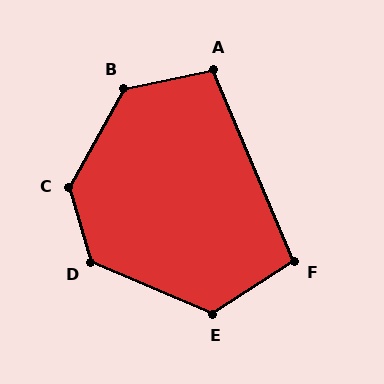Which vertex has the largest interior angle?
C, at approximately 134 degrees.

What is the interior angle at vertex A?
Approximately 101 degrees (obtuse).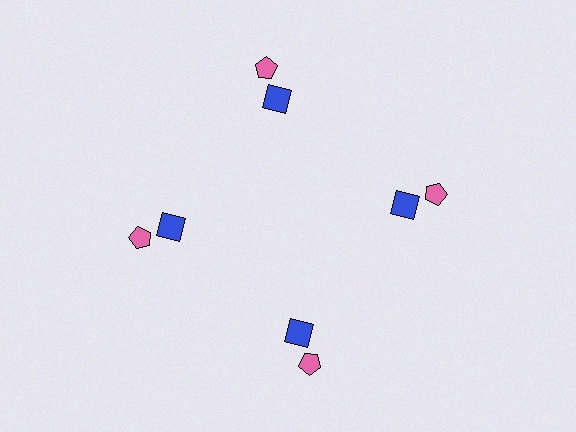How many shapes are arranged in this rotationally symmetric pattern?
There are 8 shapes, arranged in 4 groups of 2.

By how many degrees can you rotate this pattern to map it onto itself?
The pattern maps onto itself every 90 degrees of rotation.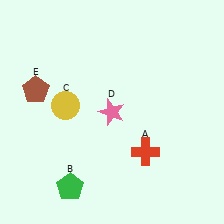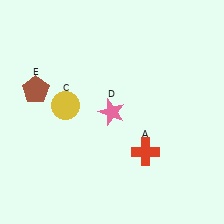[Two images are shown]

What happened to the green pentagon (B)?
The green pentagon (B) was removed in Image 2. It was in the bottom-left area of Image 1.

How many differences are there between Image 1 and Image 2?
There is 1 difference between the two images.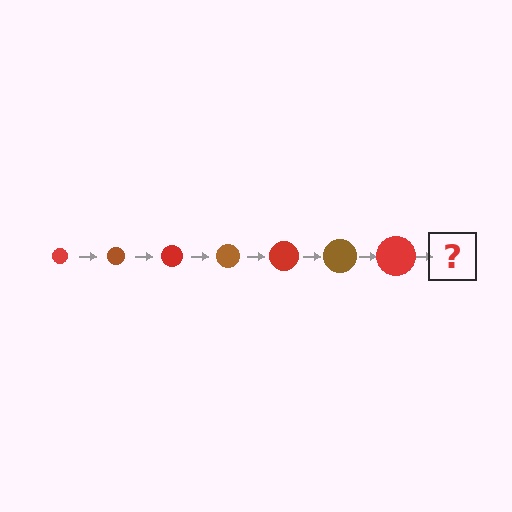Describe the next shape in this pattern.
It should be a brown circle, larger than the previous one.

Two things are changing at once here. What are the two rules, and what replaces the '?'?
The two rules are that the circle grows larger each step and the color cycles through red and brown. The '?' should be a brown circle, larger than the previous one.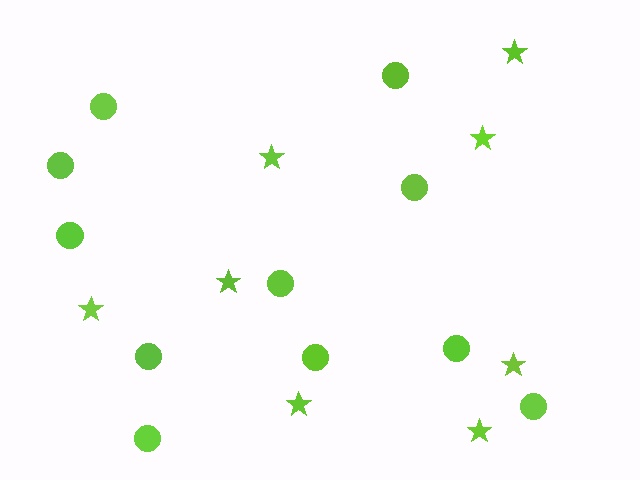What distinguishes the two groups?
There are 2 groups: one group of stars (8) and one group of circles (11).